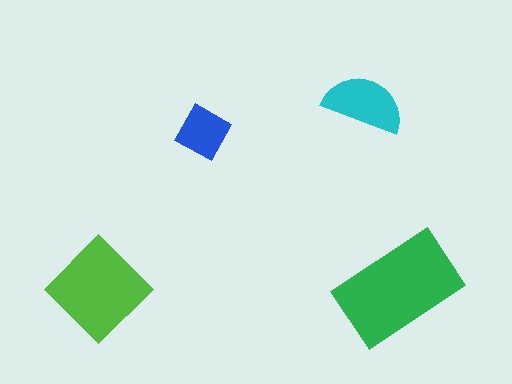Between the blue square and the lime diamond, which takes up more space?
The lime diamond.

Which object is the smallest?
The blue square.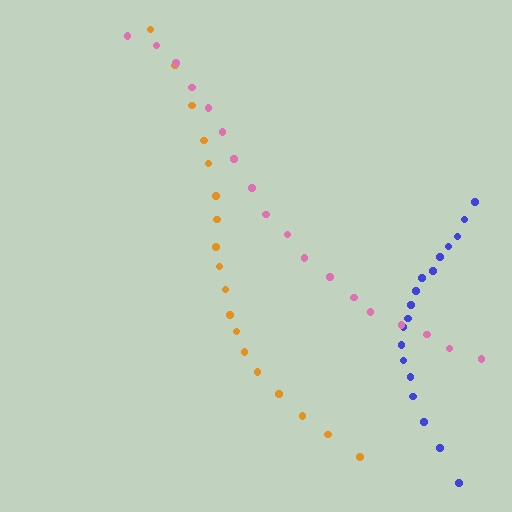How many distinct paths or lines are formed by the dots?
There are 3 distinct paths.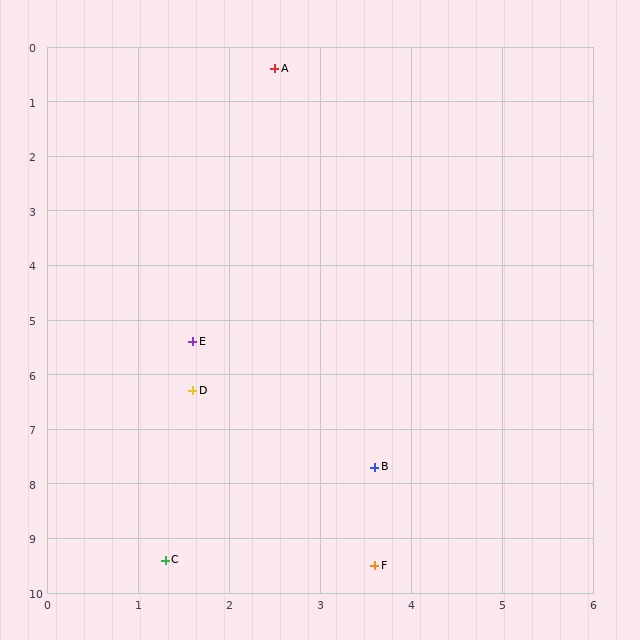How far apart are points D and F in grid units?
Points D and F are about 3.8 grid units apart.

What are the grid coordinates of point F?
Point F is at approximately (3.6, 9.5).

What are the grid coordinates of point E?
Point E is at approximately (1.6, 5.4).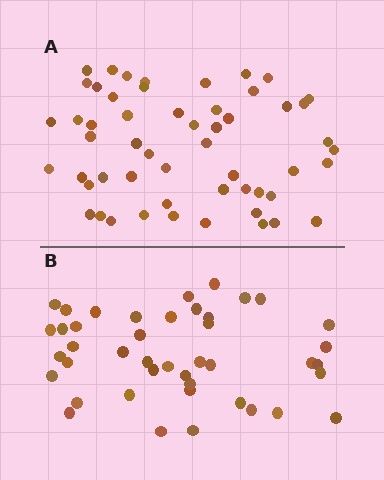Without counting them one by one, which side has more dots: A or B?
Region A (the top region) has more dots.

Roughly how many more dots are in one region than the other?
Region A has roughly 12 or so more dots than region B.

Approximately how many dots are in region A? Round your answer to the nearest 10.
About 50 dots. (The exact count is 54, which rounds to 50.)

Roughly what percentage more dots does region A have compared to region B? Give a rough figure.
About 25% more.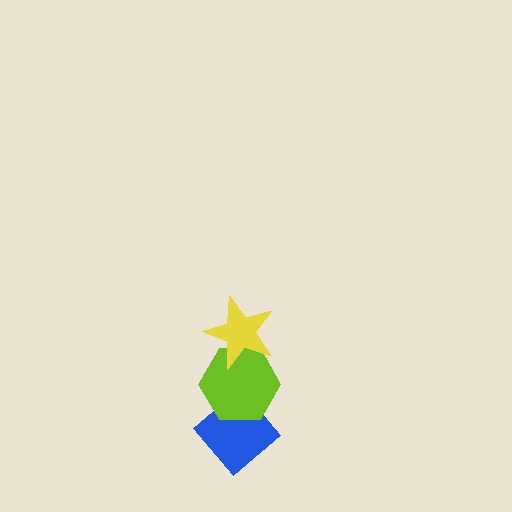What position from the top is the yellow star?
The yellow star is 1st from the top.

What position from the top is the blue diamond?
The blue diamond is 3rd from the top.